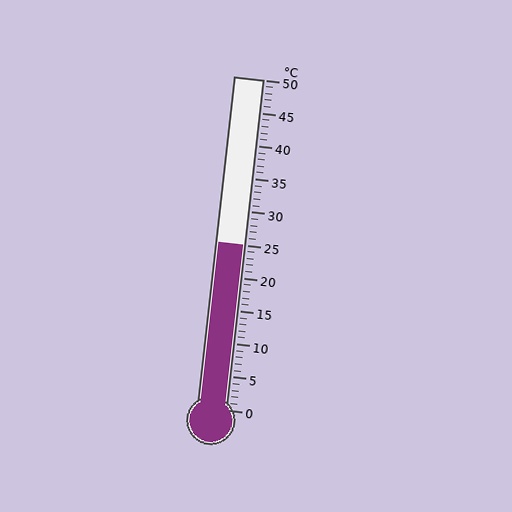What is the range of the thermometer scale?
The thermometer scale ranges from 0°C to 50°C.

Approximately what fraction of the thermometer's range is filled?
The thermometer is filled to approximately 50% of its range.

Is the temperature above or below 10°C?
The temperature is above 10°C.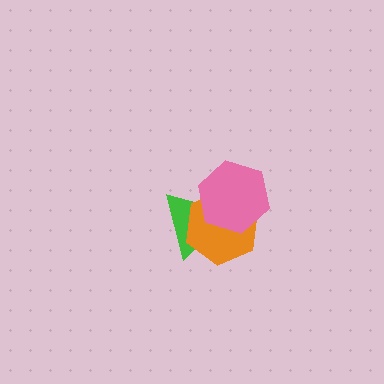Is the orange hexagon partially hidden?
Yes, it is partially covered by another shape.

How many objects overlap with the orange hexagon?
2 objects overlap with the orange hexagon.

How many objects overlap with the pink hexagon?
2 objects overlap with the pink hexagon.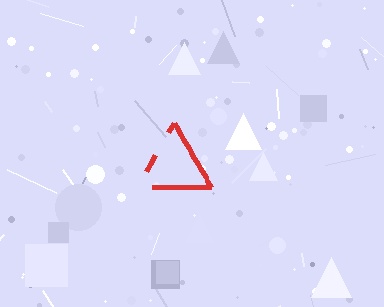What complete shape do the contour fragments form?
The contour fragments form a triangle.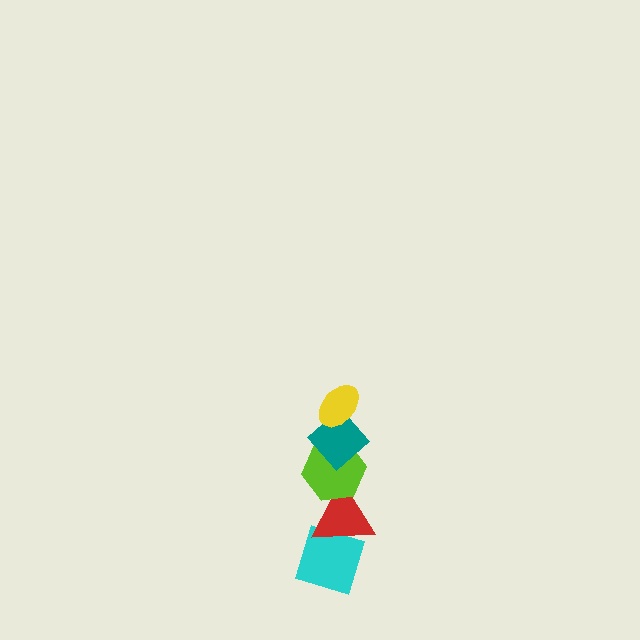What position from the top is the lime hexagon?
The lime hexagon is 3rd from the top.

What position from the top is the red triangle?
The red triangle is 4th from the top.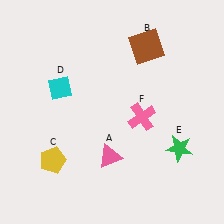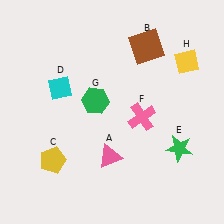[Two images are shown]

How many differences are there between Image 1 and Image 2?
There are 2 differences between the two images.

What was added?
A green hexagon (G), a yellow diamond (H) were added in Image 2.